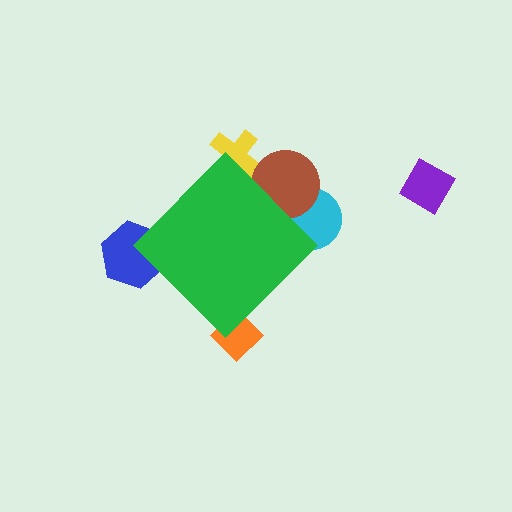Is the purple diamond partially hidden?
No, the purple diamond is fully visible.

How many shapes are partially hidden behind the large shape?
5 shapes are partially hidden.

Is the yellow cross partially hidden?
Yes, the yellow cross is partially hidden behind the green diamond.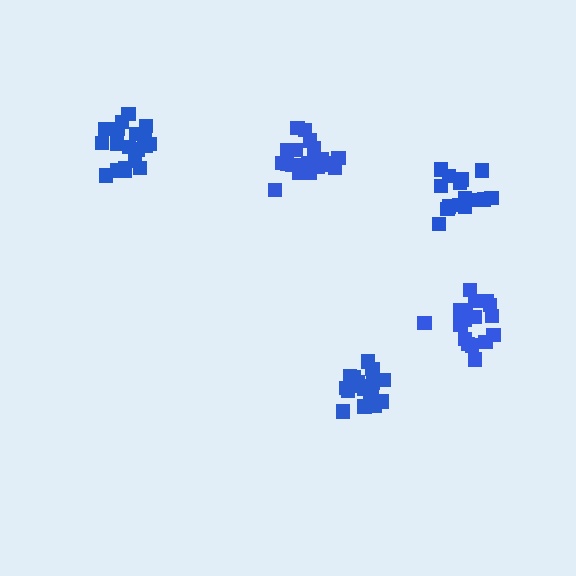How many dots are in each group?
Group 1: 19 dots, Group 2: 19 dots, Group 3: 21 dots, Group 4: 16 dots, Group 5: 18 dots (93 total).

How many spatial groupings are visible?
There are 5 spatial groupings.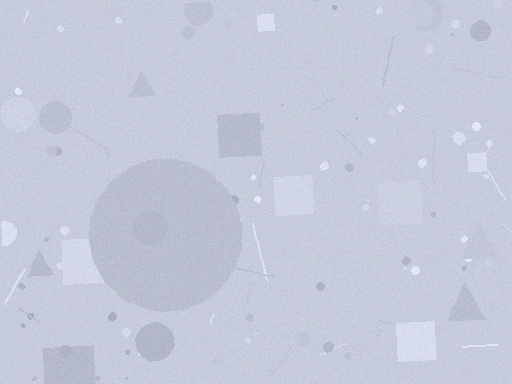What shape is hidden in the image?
A circle is hidden in the image.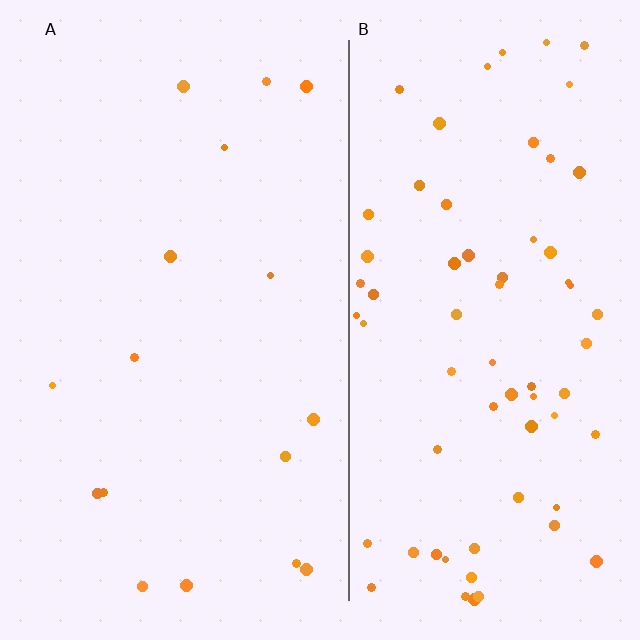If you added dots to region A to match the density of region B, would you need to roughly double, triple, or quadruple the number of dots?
Approximately quadruple.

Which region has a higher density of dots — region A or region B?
B (the right).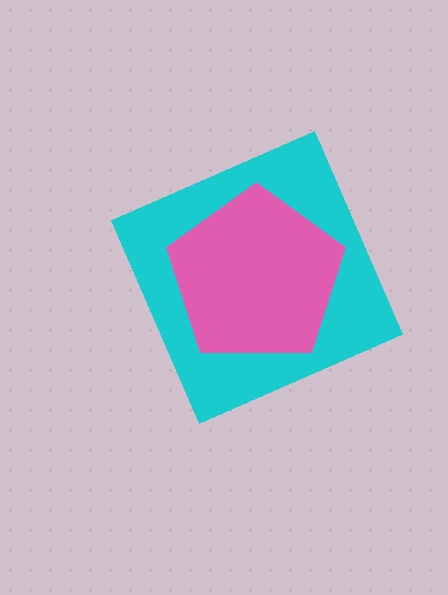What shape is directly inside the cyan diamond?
The pink pentagon.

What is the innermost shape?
The pink pentagon.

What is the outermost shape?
The cyan diamond.